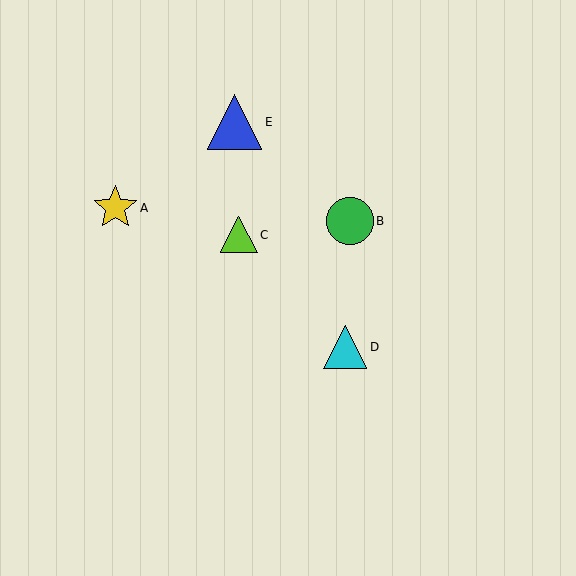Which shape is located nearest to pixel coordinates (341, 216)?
The green circle (labeled B) at (350, 221) is nearest to that location.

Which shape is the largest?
The blue triangle (labeled E) is the largest.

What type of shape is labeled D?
Shape D is a cyan triangle.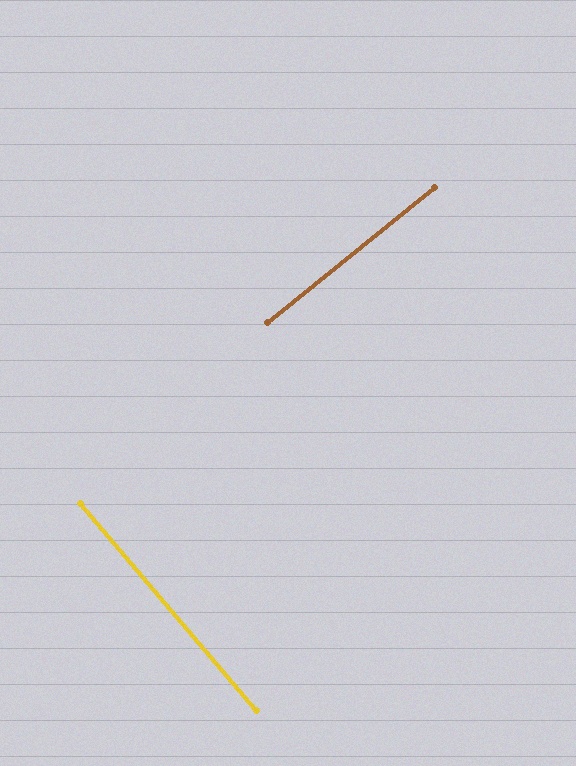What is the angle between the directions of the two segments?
Approximately 89 degrees.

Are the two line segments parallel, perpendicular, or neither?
Perpendicular — they meet at approximately 89°.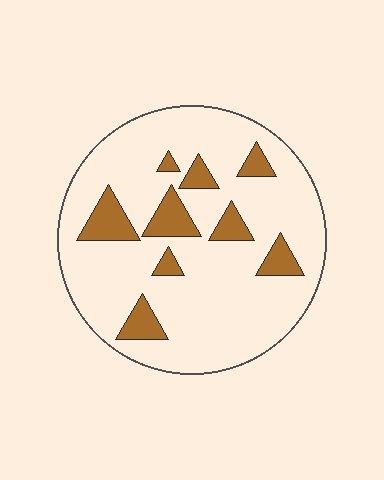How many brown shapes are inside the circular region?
9.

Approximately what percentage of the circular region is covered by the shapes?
Approximately 15%.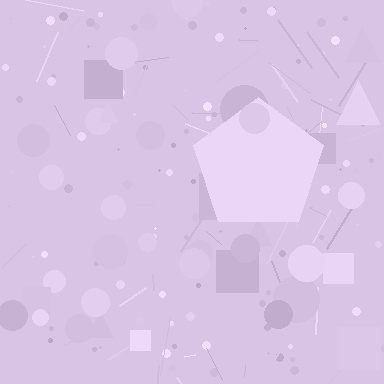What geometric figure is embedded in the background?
A pentagon is embedded in the background.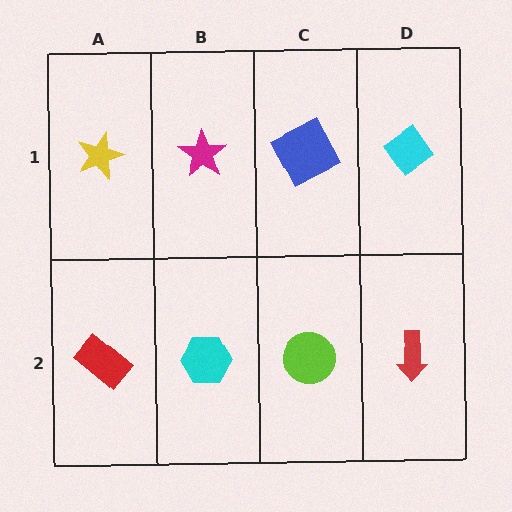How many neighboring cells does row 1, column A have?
2.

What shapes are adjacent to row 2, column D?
A cyan diamond (row 1, column D), a lime circle (row 2, column C).